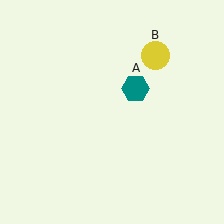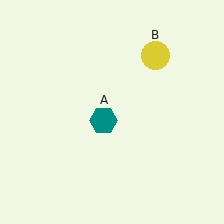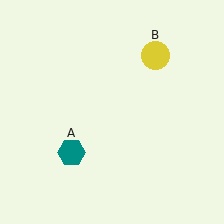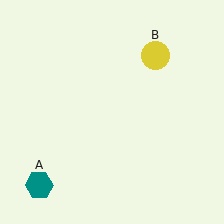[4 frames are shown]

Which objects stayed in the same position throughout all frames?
Yellow circle (object B) remained stationary.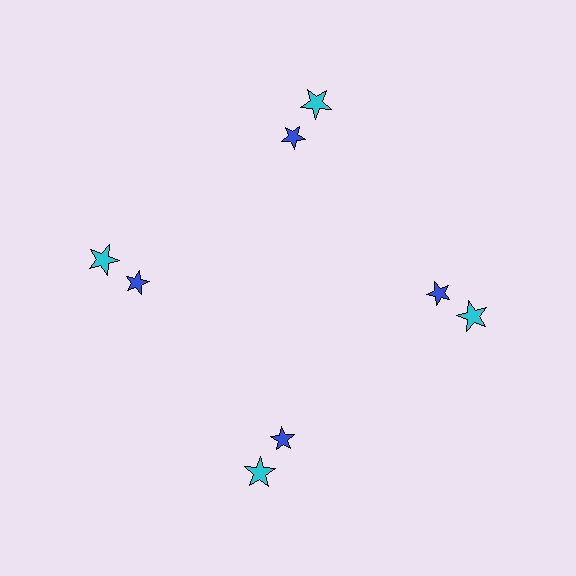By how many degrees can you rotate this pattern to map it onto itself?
The pattern maps onto itself every 90 degrees of rotation.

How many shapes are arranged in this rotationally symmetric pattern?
There are 8 shapes, arranged in 4 groups of 2.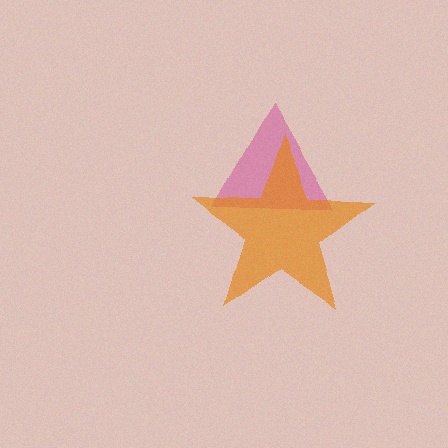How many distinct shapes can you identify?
There are 2 distinct shapes: a magenta triangle, an orange star.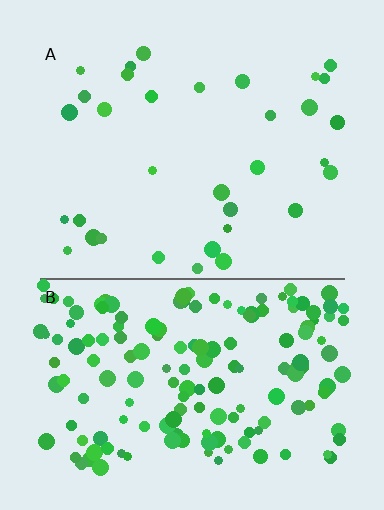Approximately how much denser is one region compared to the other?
Approximately 4.8× — region B over region A.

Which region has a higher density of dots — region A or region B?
B (the bottom).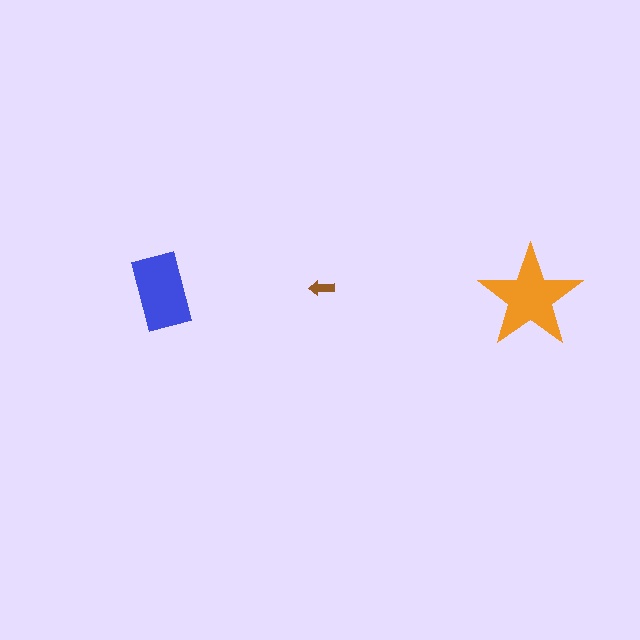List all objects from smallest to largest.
The brown arrow, the blue rectangle, the orange star.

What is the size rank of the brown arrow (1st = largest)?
3rd.